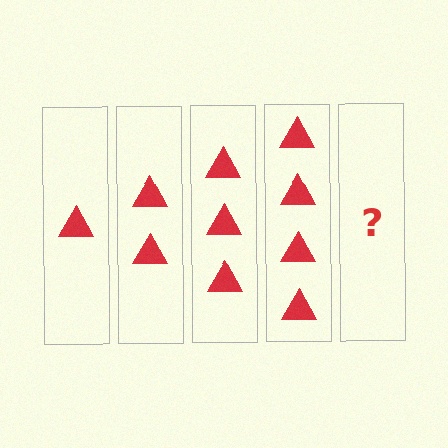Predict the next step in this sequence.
The next step is 5 triangles.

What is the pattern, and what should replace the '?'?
The pattern is that each step adds one more triangle. The '?' should be 5 triangles.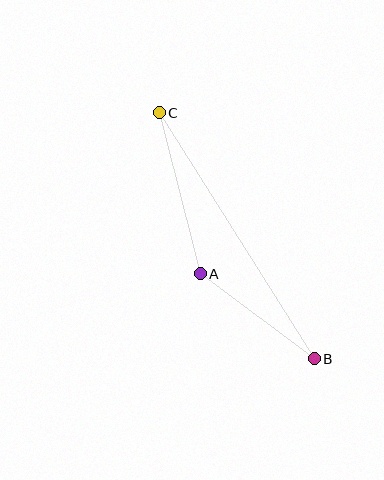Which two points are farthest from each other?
Points B and C are farthest from each other.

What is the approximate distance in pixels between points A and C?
The distance between A and C is approximately 166 pixels.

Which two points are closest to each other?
Points A and B are closest to each other.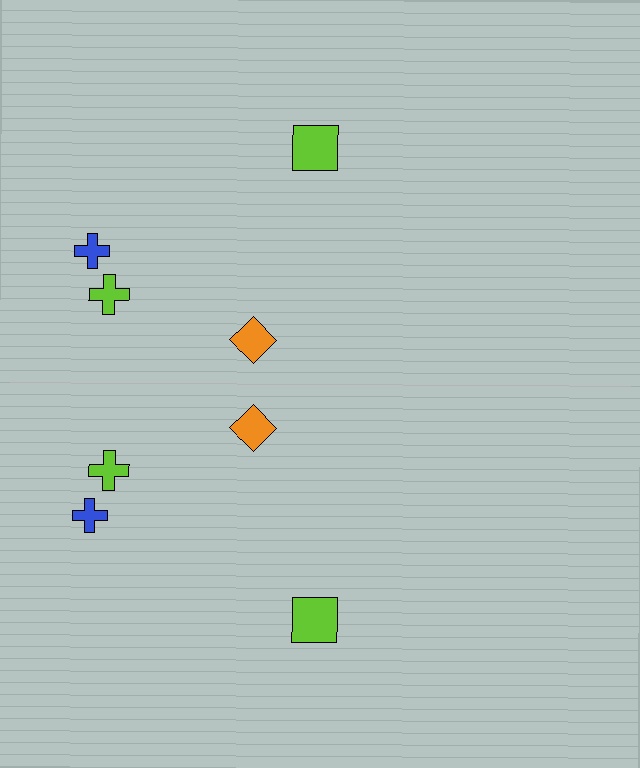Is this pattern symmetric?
Yes, this pattern has bilateral (reflection) symmetry.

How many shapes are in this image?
There are 8 shapes in this image.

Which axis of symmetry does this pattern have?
The pattern has a horizontal axis of symmetry running through the center of the image.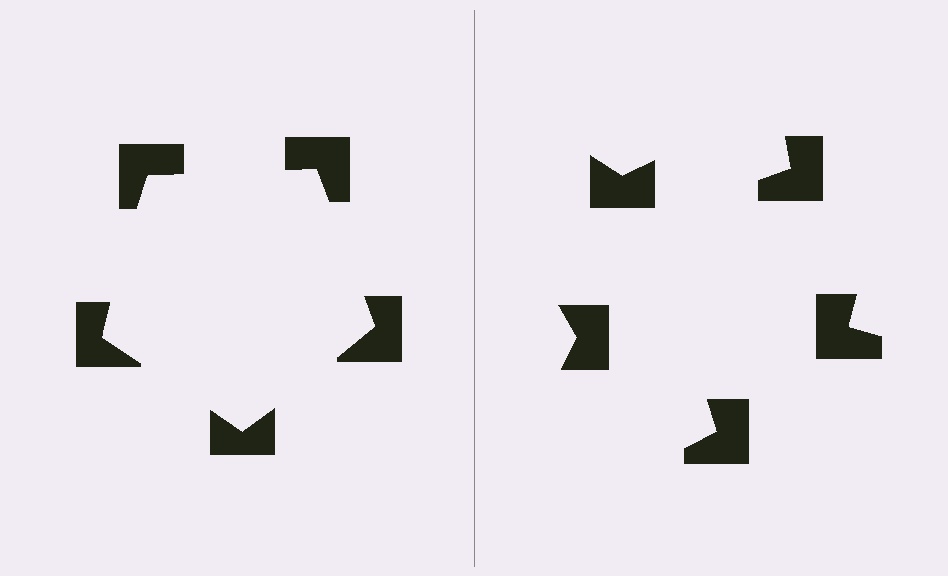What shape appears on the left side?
An illusory pentagon.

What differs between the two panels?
The notched squares are positioned identically on both sides; only the wedge orientations differ. On the left they align to a pentagon; on the right they are misaligned.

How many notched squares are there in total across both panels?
10 — 5 on each side.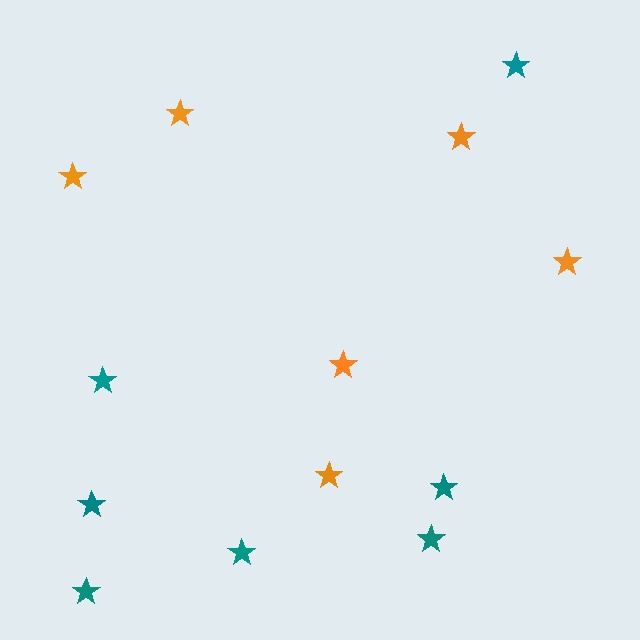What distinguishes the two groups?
There are 2 groups: one group of orange stars (6) and one group of teal stars (7).